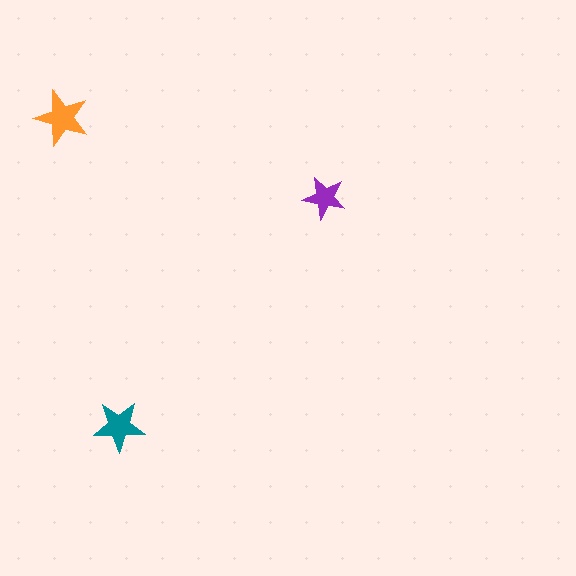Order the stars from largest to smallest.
the orange one, the teal one, the purple one.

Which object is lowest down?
The teal star is bottommost.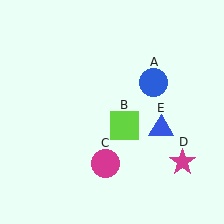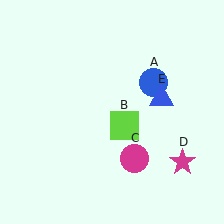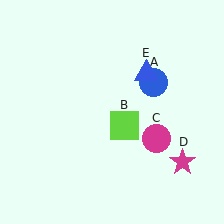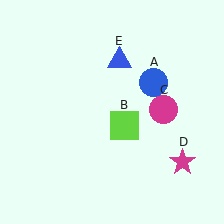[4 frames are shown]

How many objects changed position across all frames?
2 objects changed position: magenta circle (object C), blue triangle (object E).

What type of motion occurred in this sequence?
The magenta circle (object C), blue triangle (object E) rotated counterclockwise around the center of the scene.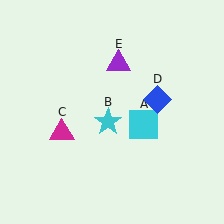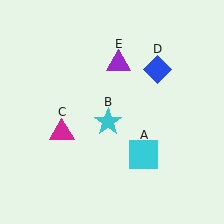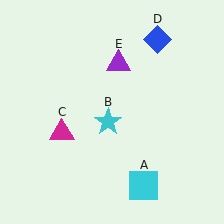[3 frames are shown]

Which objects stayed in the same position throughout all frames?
Cyan star (object B) and magenta triangle (object C) and purple triangle (object E) remained stationary.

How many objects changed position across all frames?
2 objects changed position: cyan square (object A), blue diamond (object D).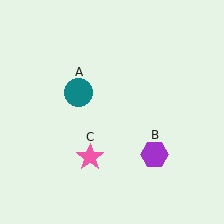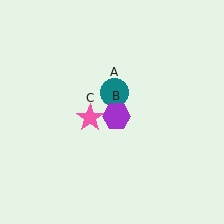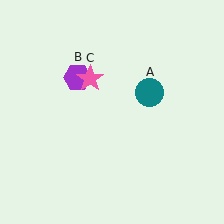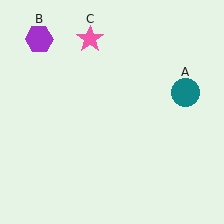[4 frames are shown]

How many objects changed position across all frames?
3 objects changed position: teal circle (object A), purple hexagon (object B), pink star (object C).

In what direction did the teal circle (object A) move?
The teal circle (object A) moved right.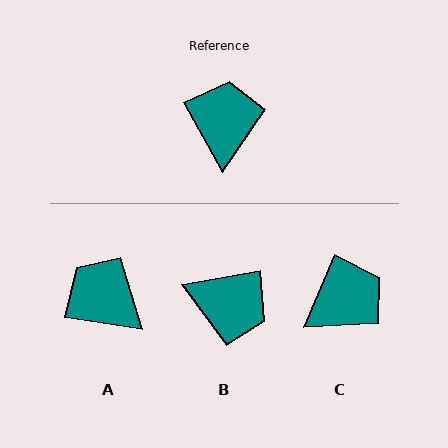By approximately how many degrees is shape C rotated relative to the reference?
Approximately 53 degrees clockwise.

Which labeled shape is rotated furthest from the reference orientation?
B, about 110 degrees away.